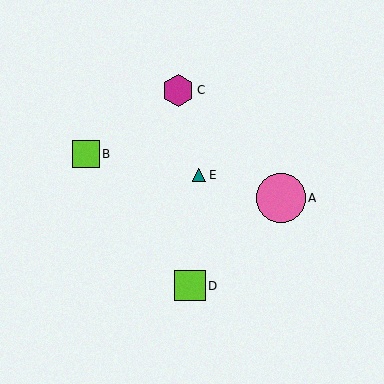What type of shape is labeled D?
Shape D is a lime square.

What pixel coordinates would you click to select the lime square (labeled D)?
Click at (190, 286) to select the lime square D.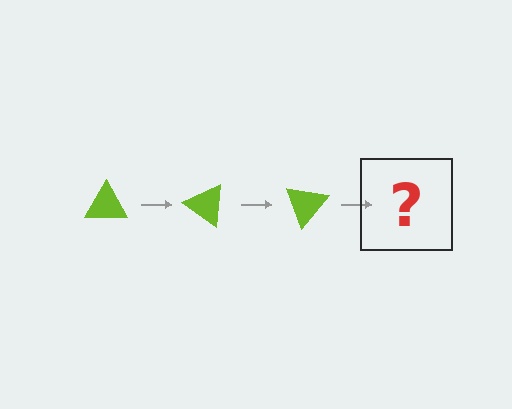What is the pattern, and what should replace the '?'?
The pattern is that the triangle rotates 35 degrees each step. The '?' should be a lime triangle rotated 105 degrees.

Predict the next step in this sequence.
The next step is a lime triangle rotated 105 degrees.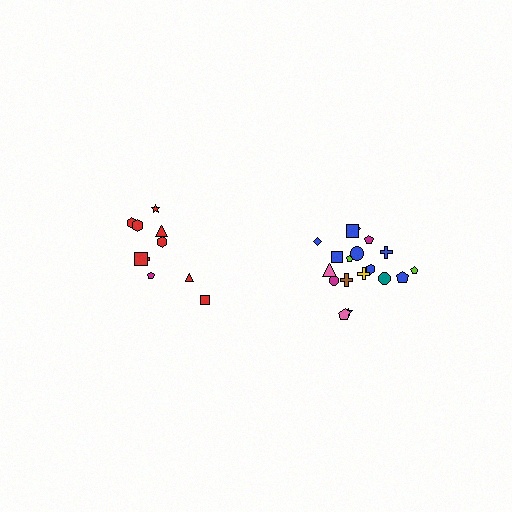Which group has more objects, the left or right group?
The right group.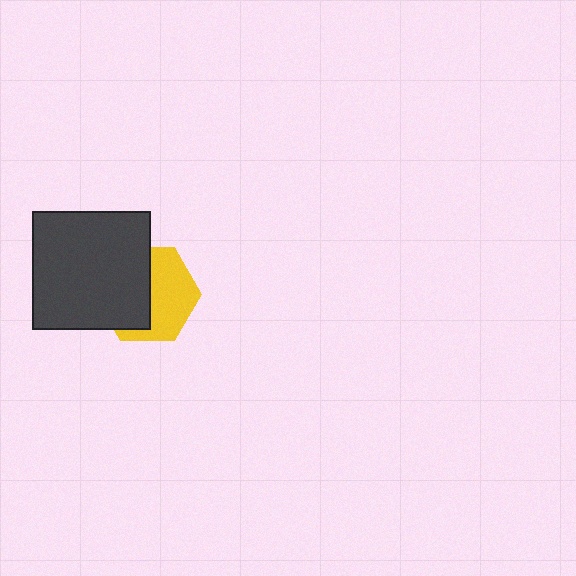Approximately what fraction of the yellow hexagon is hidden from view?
Roughly 49% of the yellow hexagon is hidden behind the dark gray square.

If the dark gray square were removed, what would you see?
You would see the complete yellow hexagon.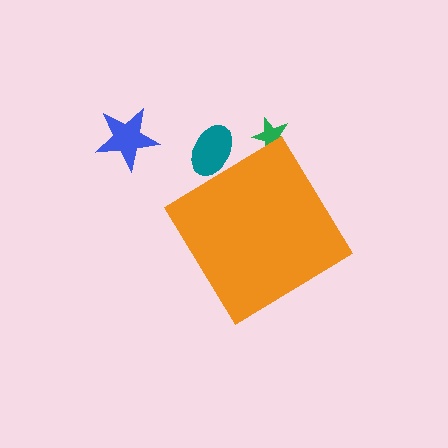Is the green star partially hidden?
Yes, the green star is partially hidden behind the orange diamond.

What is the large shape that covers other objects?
An orange diamond.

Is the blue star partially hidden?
No, the blue star is fully visible.